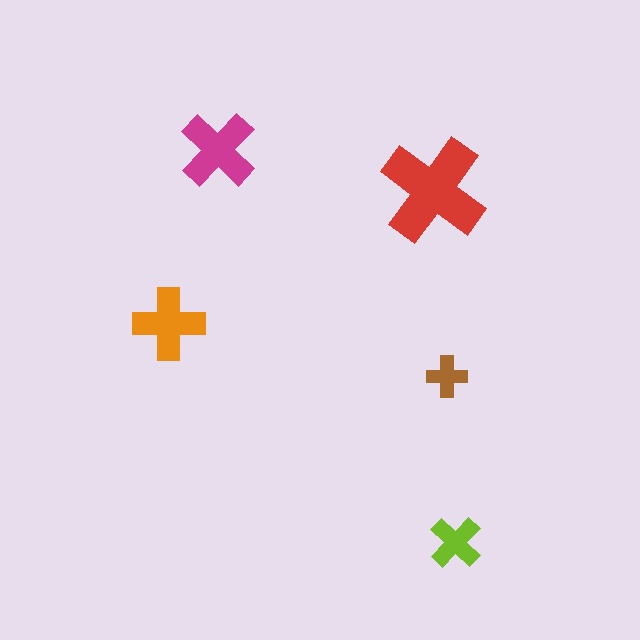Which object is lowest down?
The lime cross is bottommost.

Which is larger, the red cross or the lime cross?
The red one.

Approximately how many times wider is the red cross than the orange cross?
About 1.5 times wider.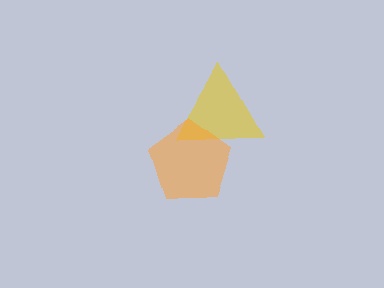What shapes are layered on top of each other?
The layered shapes are: a yellow triangle, an orange pentagon.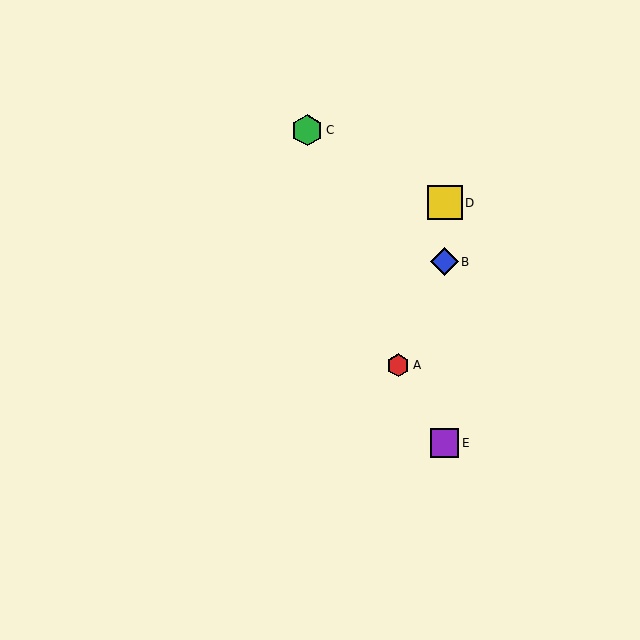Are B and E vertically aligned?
Yes, both are at x≈445.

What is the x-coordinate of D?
Object D is at x≈445.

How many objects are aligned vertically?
3 objects (B, D, E) are aligned vertically.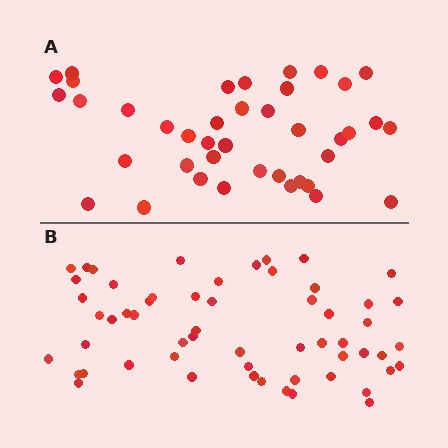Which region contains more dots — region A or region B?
Region B (the bottom region) has more dots.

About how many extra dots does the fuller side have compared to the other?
Region B has approximately 15 more dots than region A.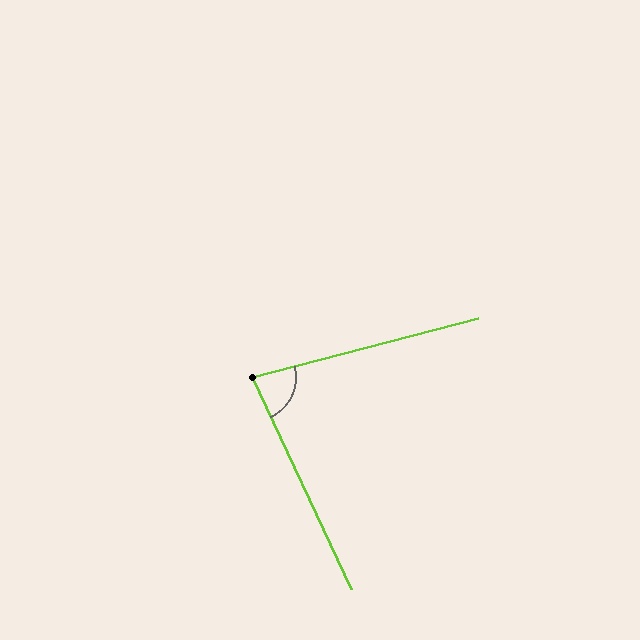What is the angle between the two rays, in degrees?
Approximately 80 degrees.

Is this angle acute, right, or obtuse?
It is acute.